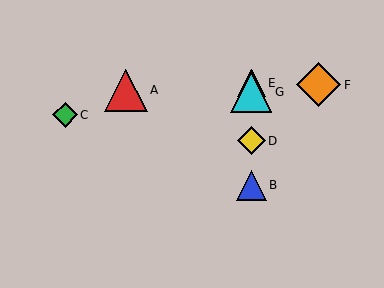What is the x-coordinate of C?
Object C is at x≈65.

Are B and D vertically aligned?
Yes, both are at x≈251.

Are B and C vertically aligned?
No, B is at x≈251 and C is at x≈65.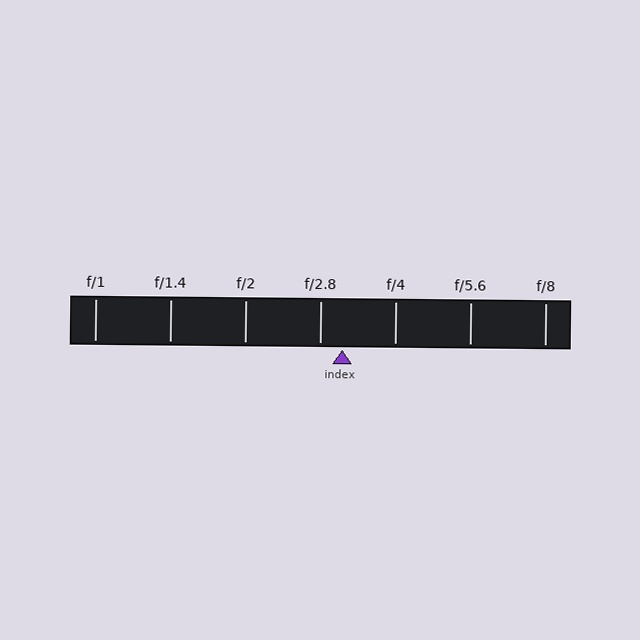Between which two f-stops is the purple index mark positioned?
The index mark is between f/2.8 and f/4.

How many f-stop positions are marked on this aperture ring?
There are 7 f-stop positions marked.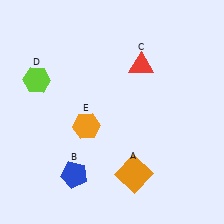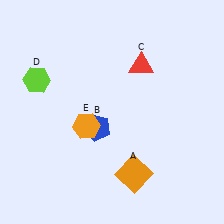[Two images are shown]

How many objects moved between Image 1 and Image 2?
1 object moved between the two images.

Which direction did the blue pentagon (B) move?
The blue pentagon (B) moved up.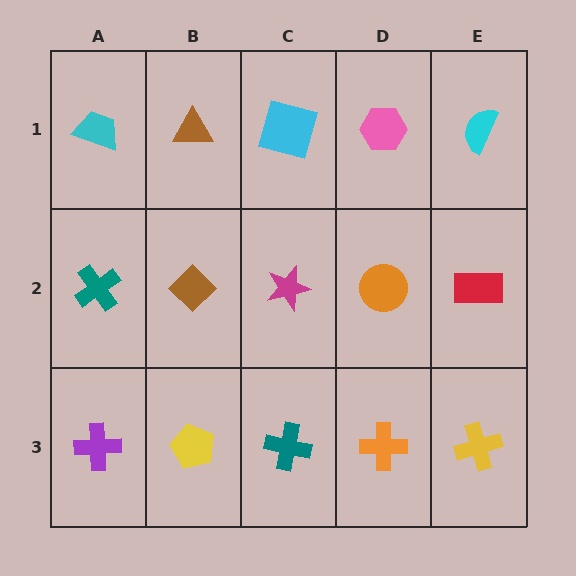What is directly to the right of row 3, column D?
A yellow cross.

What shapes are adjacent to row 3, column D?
An orange circle (row 2, column D), a teal cross (row 3, column C), a yellow cross (row 3, column E).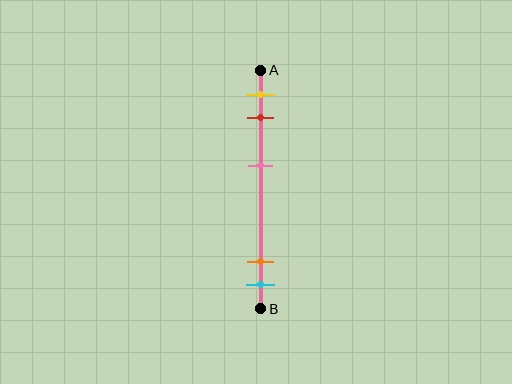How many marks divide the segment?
There are 5 marks dividing the segment.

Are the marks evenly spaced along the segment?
No, the marks are not evenly spaced.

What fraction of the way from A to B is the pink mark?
The pink mark is approximately 40% (0.4) of the way from A to B.